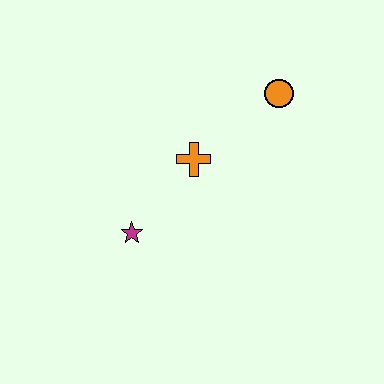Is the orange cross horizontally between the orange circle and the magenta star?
Yes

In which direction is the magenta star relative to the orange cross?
The magenta star is below the orange cross.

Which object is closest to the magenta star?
The orange cross is closest to the magenta star.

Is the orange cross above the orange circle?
No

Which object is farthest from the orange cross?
The orange circle is farthest from the orange cross.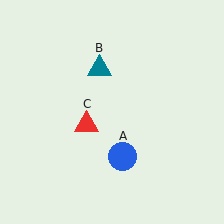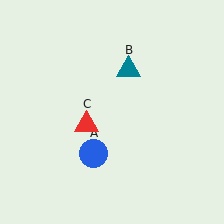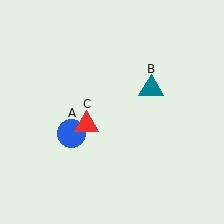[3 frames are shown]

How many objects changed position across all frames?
2 objects changed position: blue circle (object A), teal triangle (object B).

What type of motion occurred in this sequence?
The blue circle (object A), teal triangle (object B) rotated clockwise around the center of the scene.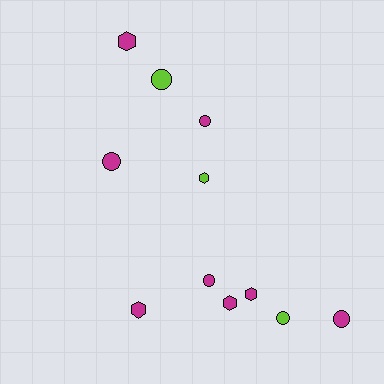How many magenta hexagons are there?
There are 4 magenta hexagons.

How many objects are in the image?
There are 11 objects.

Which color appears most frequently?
Magenta, with 8 objects.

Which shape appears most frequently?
Circle, with 6 objects.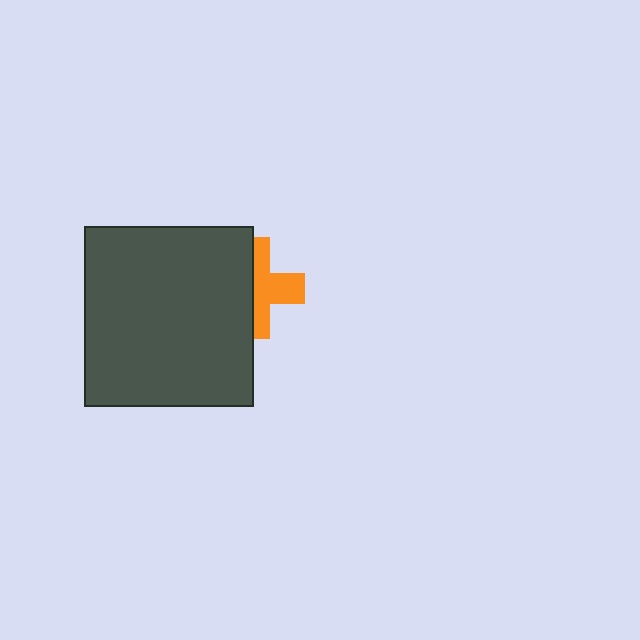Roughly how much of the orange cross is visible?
About half of it is visible (roughly 52%).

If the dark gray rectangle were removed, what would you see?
You would see the complete orange cross.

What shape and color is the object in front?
The object in front is a dark gray rectangle.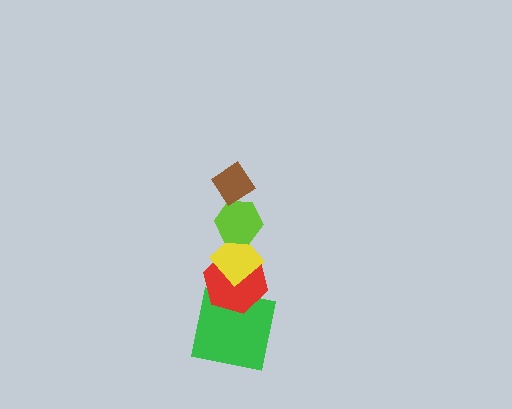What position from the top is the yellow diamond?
The yellow diamond is 3rd from the top.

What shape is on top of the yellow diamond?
The lime hexagon is on top of the yellow diamond.